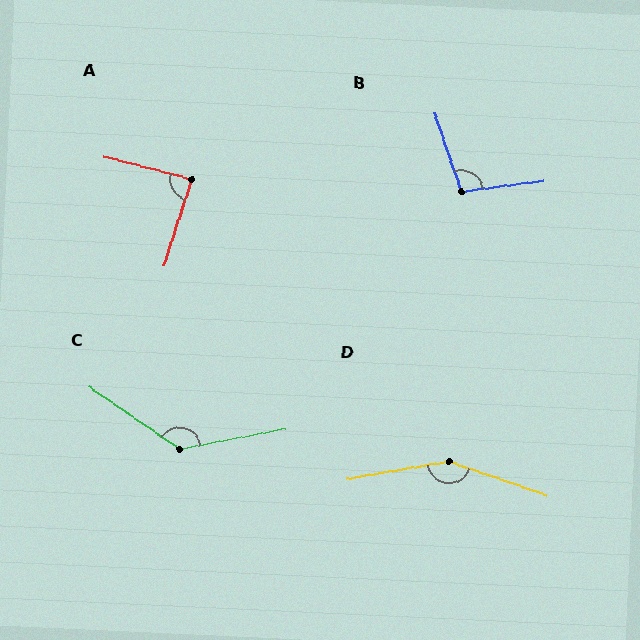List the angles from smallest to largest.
A (87°), B (102°), C (134°), D (151°).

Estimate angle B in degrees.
Approximately 102 degrees.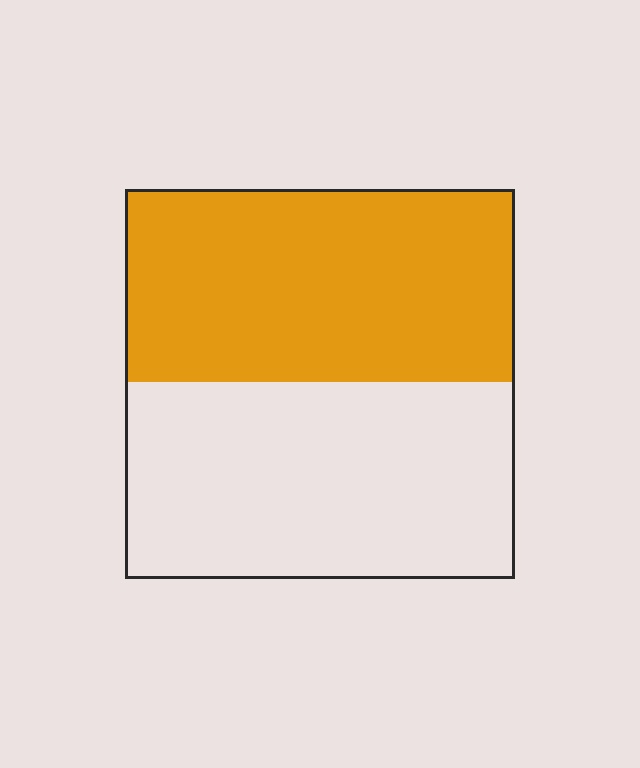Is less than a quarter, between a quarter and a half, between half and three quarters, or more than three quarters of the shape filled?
Between a quarter and a half.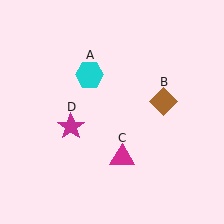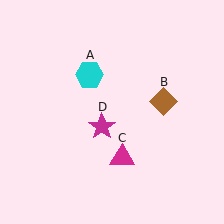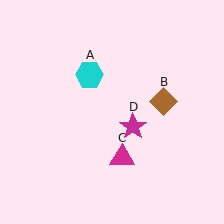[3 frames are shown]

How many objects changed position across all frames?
1 object changed position: magenta star (object D).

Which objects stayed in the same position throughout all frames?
Cyan hexagon (object A) and brown diamond (object B) and magenta triangle (object C) remained stationary.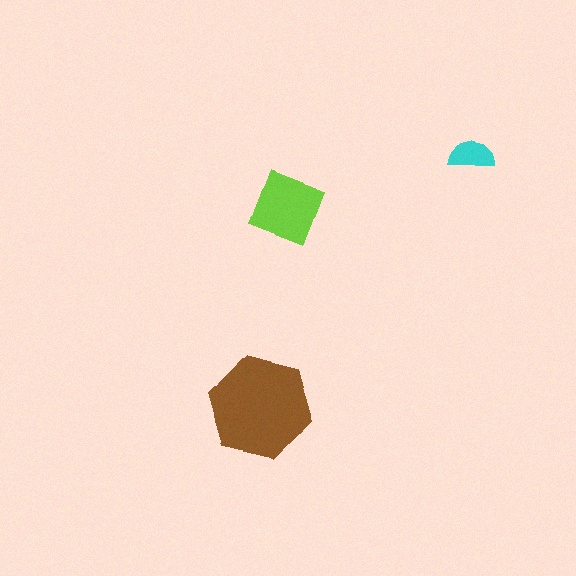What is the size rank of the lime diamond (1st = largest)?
2nd.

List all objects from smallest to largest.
The cyan semicircle, the lime diamond, the brown hexagon.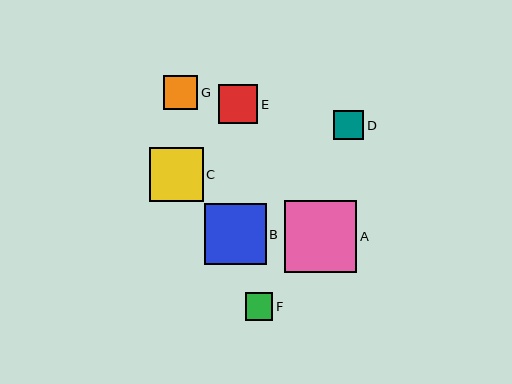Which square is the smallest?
Square F is the smallest with a size of approximately 27 pixels.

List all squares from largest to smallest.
From largest to smallest: A, B, C, E, G, D, F.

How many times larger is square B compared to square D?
Square B is approximately 2.0 times the size of square D.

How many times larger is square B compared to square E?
Square B is approximately 1.6 times the size of square E.